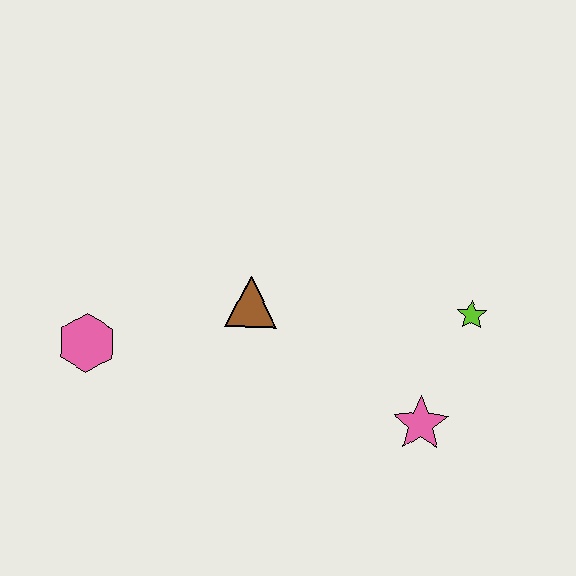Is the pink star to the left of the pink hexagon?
No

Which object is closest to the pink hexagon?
The brown triangle is closest to the pink hexagon.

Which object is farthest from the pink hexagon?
The lime star is farthest from the pink hexagon.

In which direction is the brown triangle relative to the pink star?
The brown triangle is to the left of the pink star.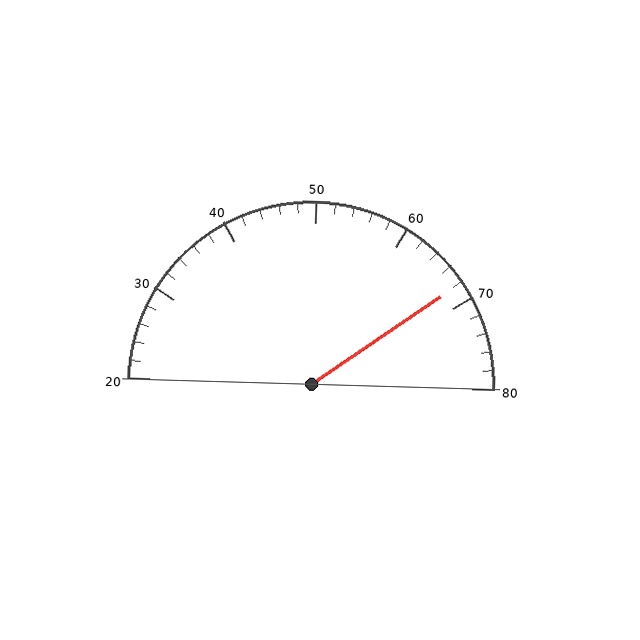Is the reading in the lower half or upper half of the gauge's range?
The reading is in the upper half of the range (20 to 80).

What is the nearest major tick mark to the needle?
The nearest major tick mark is 70.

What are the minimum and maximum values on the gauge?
The gauge ranges from 20 to 80.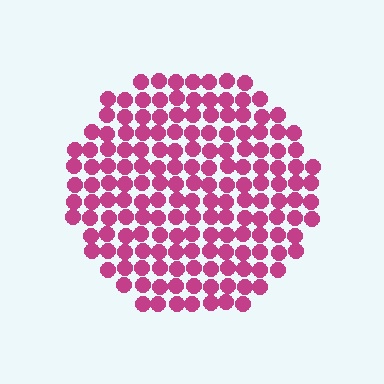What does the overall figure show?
The overall figure shows a circle.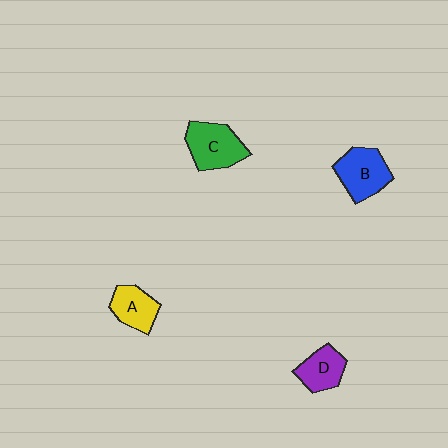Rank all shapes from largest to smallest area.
From largest to smallest: C (green), B (blue), A (yellow), D (purple).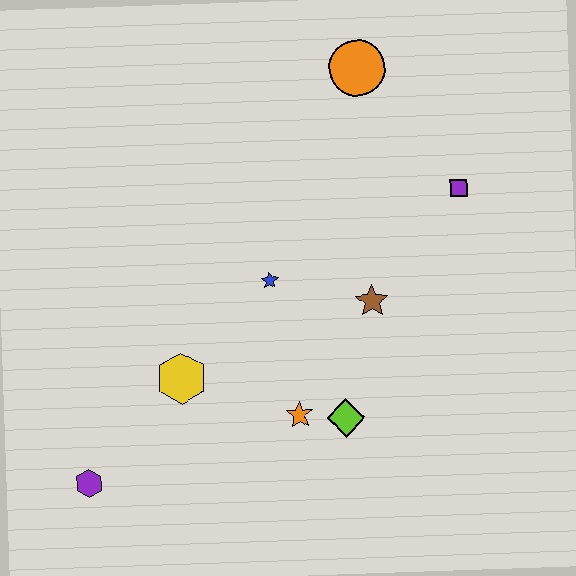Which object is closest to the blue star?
The brown star is closest to the blue star.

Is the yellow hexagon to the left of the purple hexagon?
No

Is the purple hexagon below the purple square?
Yes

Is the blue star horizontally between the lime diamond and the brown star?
No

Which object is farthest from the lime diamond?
The orange circle is farthest from the lime diamond.